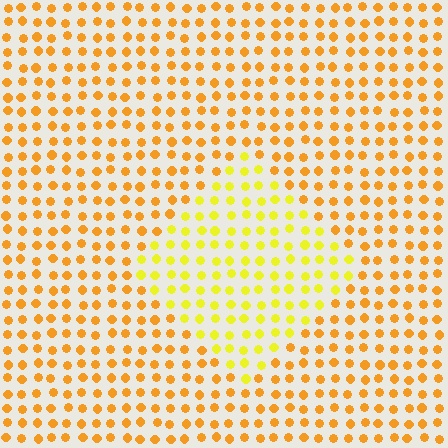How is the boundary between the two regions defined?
The boundary is defined purely by a slight shift in hue (about 28 degrees). Spacing, size, and orientation are identical on both sides.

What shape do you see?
I see a diamond.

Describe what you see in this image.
The image is filled with small orange elements in a uniform arrangement. A diamond-shaped region is visible where the elements are tinted to a slightly different hue, forming a subtle color boundary.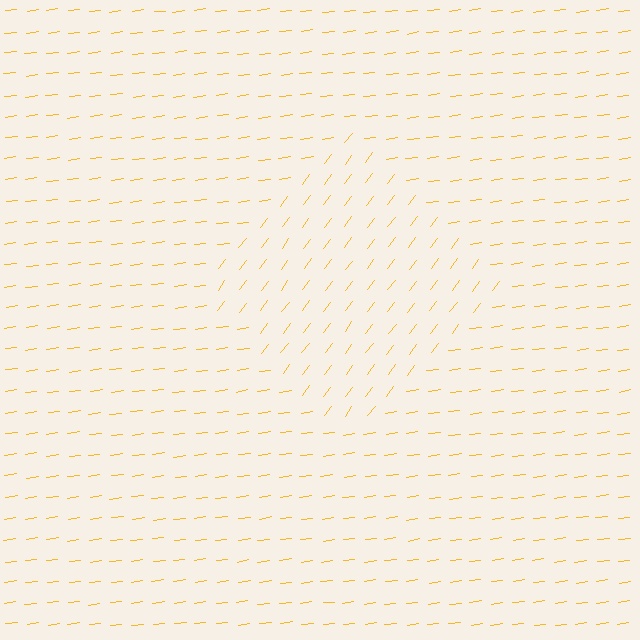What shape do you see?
I see a diamond.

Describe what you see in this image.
The image is filled with small yellow line segments. A diamond region in the image has lines oriented differently from the surrounding lines, creating a visible texture boundary.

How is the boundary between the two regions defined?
The boundary is defined purely by a change in line orientation (approximately 45 degrees difference). All lines are the same color and thickness.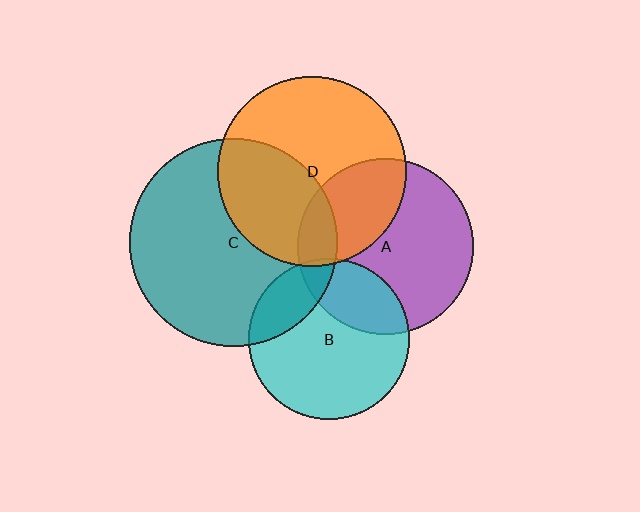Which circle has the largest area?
Circle C (teal).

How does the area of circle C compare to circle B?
Approximately 1.7 times.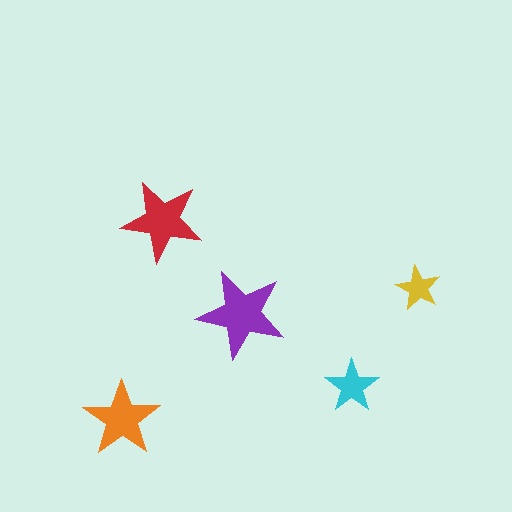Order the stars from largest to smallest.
the purple one, the red one, the orange one, the cyan one, the yellow one.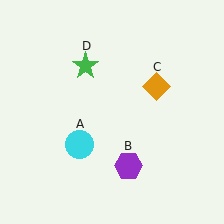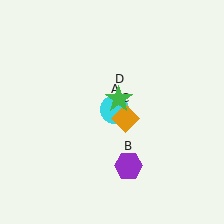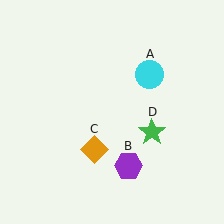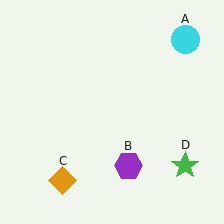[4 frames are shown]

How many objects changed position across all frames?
3 objects changed position: cyan circle (object A), orange diamond (object C), green star (object D).